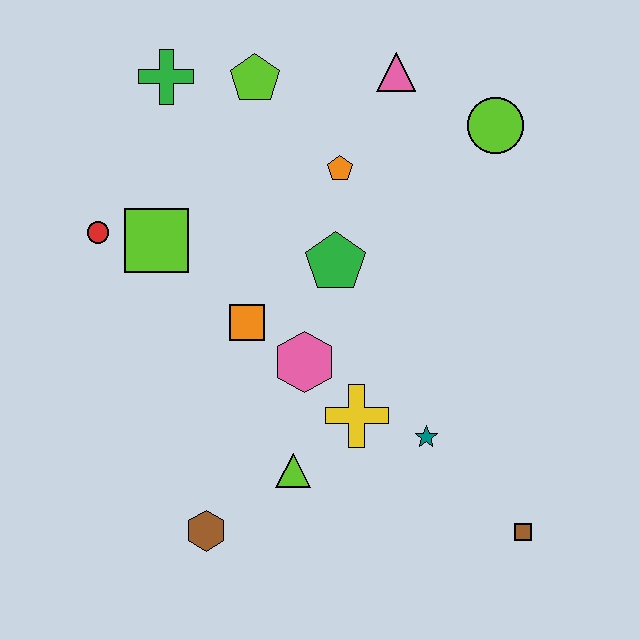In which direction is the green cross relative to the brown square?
The green cross is above the brown square.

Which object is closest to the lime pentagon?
The green cross is closest to the lime pentagon.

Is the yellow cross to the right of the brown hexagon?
Yes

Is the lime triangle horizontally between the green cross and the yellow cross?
Yes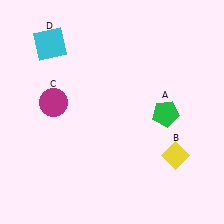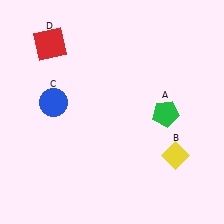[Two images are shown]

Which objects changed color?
C changed from magenta to blue. D changed from cyan to red.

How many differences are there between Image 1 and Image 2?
There are 2 differences between the two images.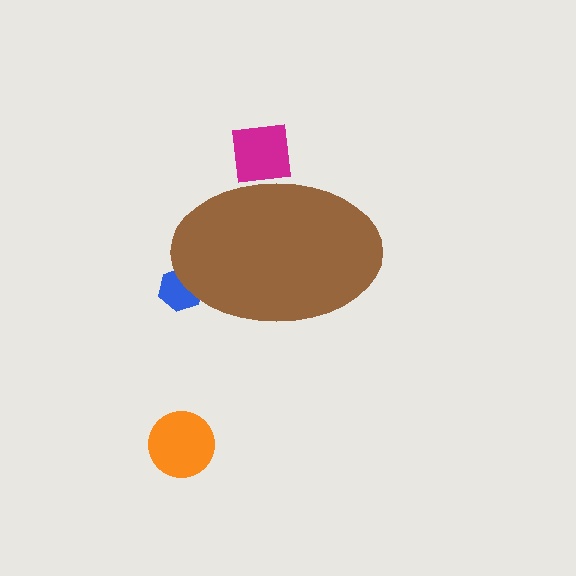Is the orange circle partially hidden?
No, the orange circle is fully visible.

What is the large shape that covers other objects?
A brown ellipse.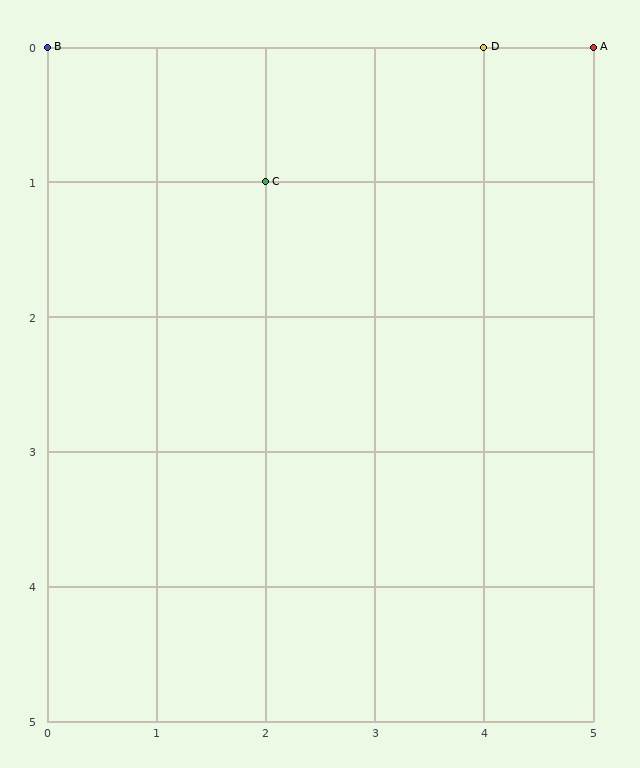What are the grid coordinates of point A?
Point A is at grid coordinates (5, 0).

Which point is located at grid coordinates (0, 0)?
Point B is at (0, 0).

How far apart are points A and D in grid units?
Points A and D are 1 column apart.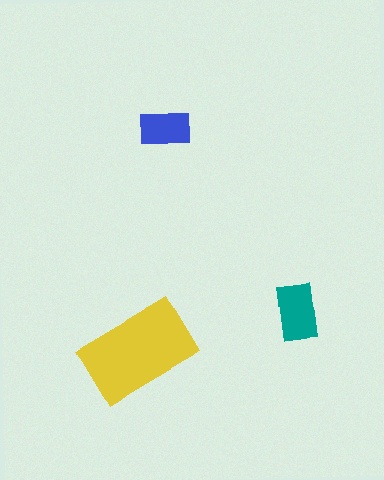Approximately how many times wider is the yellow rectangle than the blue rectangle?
About 2 times wider.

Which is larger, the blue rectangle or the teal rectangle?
The teal one.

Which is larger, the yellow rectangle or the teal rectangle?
The yellow one.